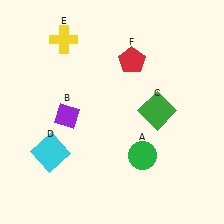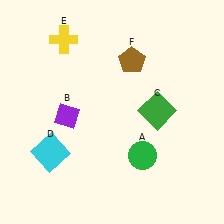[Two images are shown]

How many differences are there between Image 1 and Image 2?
There is 1 difference between the two images.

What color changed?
The pentagon (F) changed from red in Image 1 to brown in Image 2.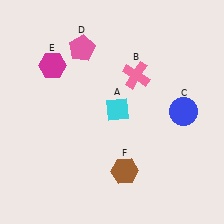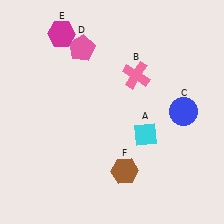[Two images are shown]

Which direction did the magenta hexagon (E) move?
The magenta hexagon (E) moved up.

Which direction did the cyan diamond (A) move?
The cyan diamond (A) moved right.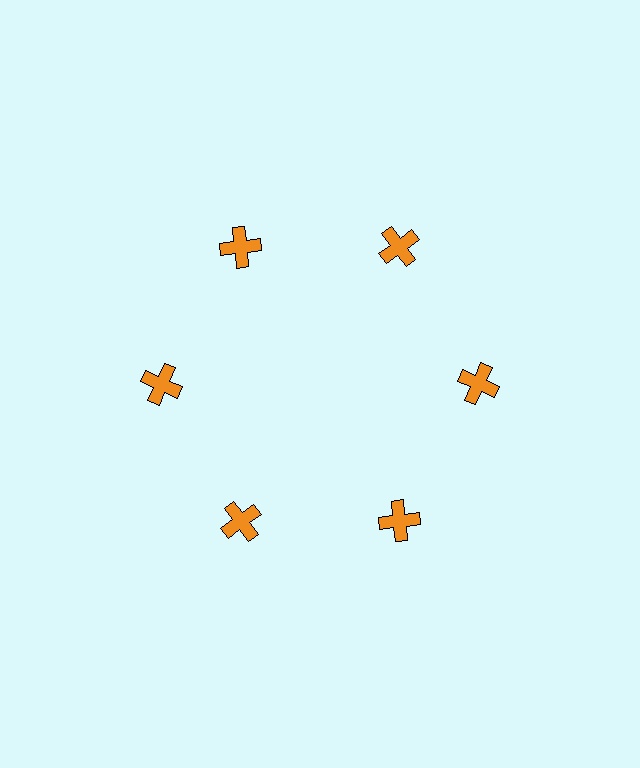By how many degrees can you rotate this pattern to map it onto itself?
The pattern maps onto itself every 60 degrees of rotation.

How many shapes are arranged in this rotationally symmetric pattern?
There are 6 shapes, arranged in 6 groups of 1.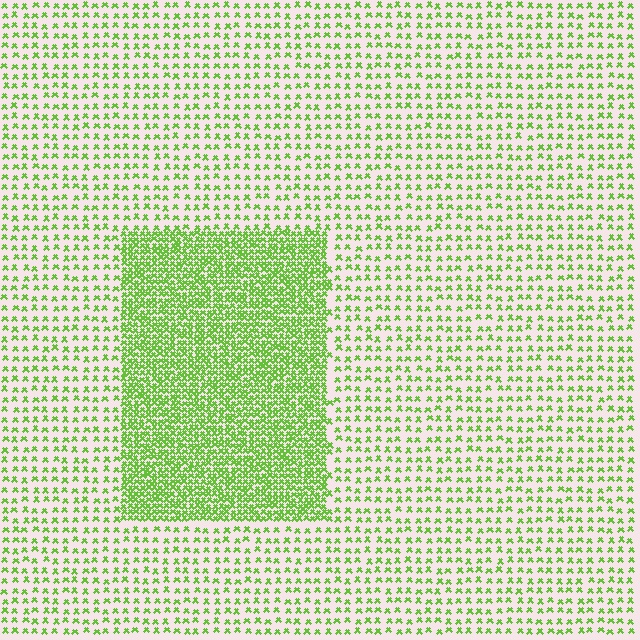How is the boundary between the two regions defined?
The boundary is defined by a change in element density (approximately 2.8x ratio). All elements are the same color, size, and shape.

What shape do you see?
I see a rectangle.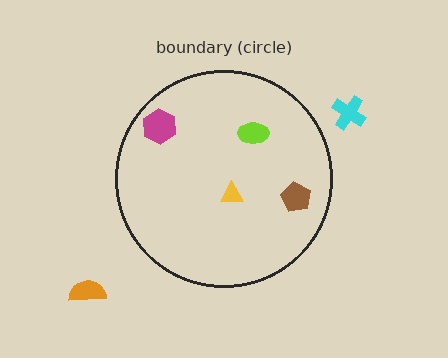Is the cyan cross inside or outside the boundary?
Outside.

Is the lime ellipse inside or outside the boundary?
Inside.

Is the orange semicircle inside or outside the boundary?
Outside.